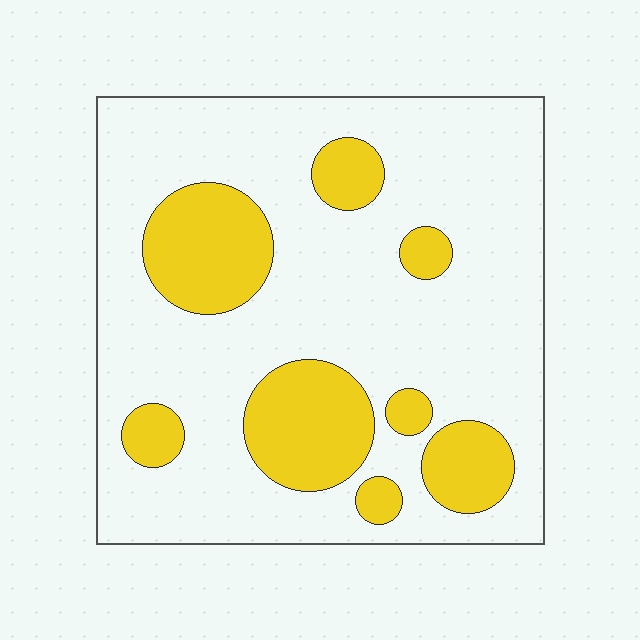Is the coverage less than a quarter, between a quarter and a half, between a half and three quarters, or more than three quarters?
Less than a quarter.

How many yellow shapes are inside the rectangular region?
8.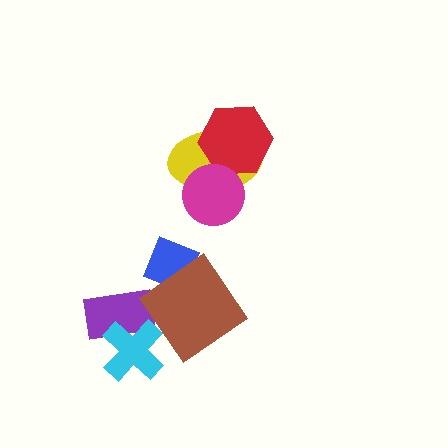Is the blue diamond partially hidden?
Yes, it is partially covered by another shape.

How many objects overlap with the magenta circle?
2 objects overlap with the magenta circle.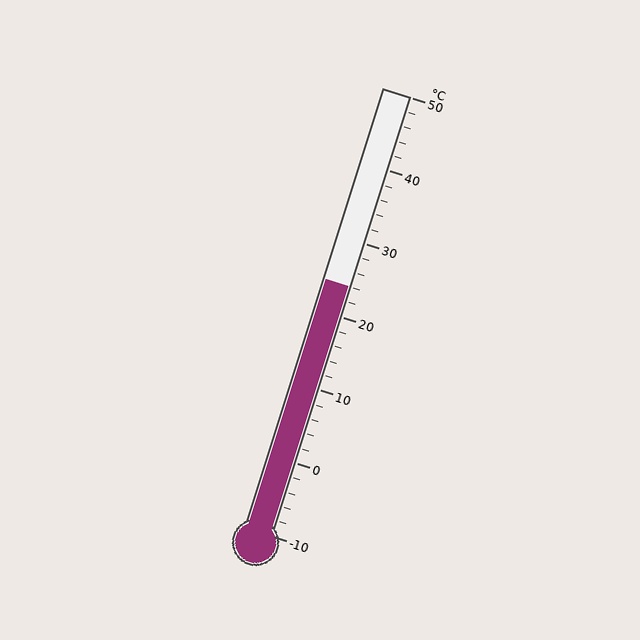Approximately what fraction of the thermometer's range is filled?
The thermometer is filled to approximately 55% of its range.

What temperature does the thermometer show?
The thermometer shows approximately 24°C.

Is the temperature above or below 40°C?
The temperature is below 40°C.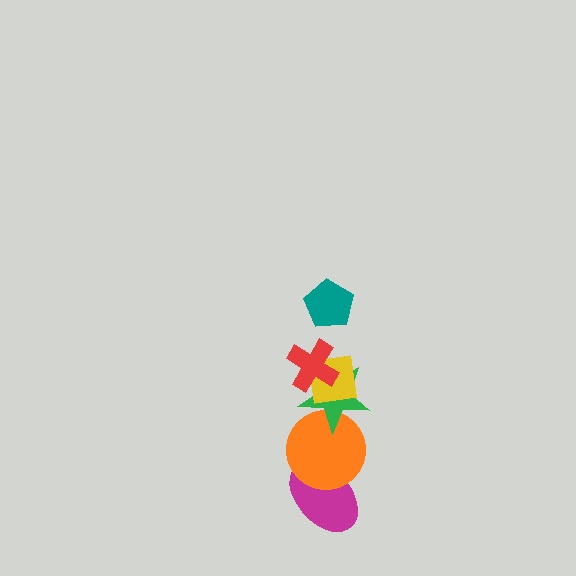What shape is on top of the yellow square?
The red cross is on top of the yellow square.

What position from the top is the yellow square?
The yellow square is 3rd from the top.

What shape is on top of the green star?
The yellow square is on top of the green star.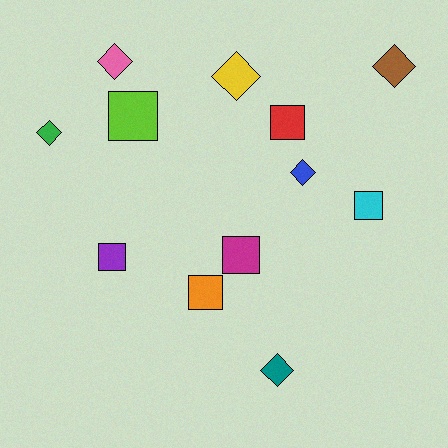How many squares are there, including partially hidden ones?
There are 6 squares.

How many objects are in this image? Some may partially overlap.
There are 12 objects.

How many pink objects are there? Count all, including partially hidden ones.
There is 1 pink object.